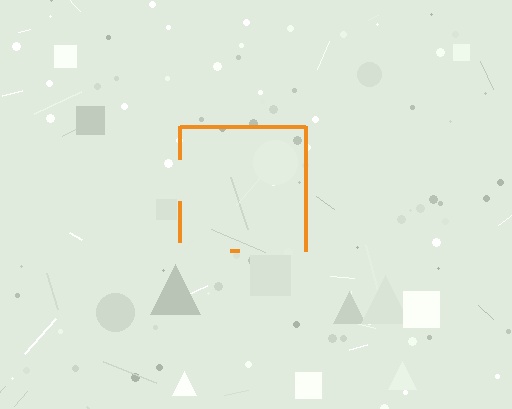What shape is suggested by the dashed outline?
The dashed outline suggests a square.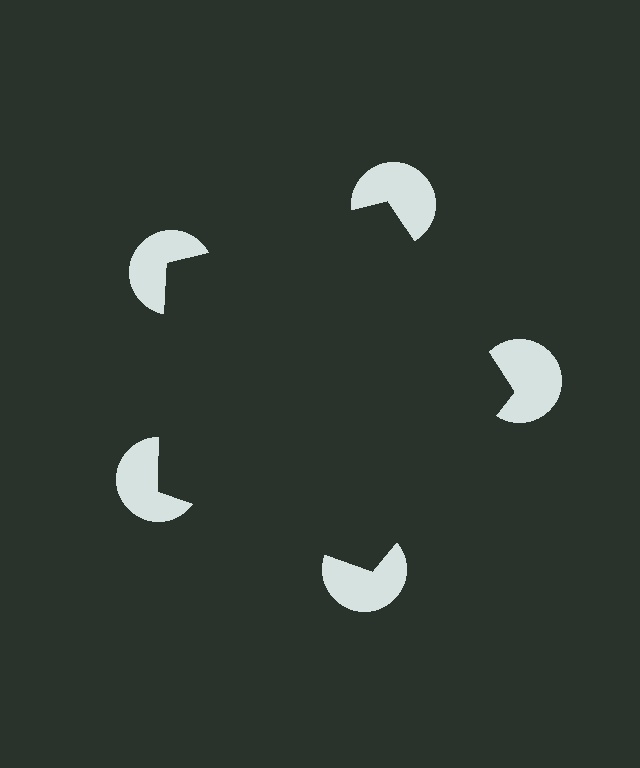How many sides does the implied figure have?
5 sides.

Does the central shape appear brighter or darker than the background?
It typically appears slightly darker than the background, even though no actual brightness change is drawn.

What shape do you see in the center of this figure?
An illusory pentagon — its edges are inferred from the aligned wedge cuts in the pac-man discs, not physically drawn.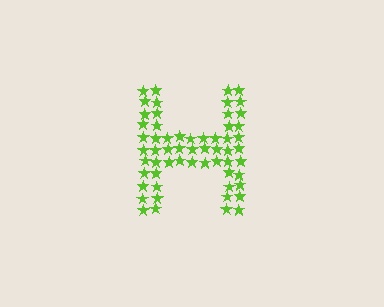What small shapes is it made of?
It is made of small stars.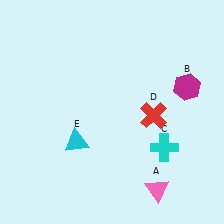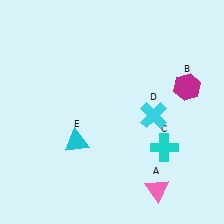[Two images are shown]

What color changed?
The cross (D) changed from red in Image 1 to cyan in Image 2.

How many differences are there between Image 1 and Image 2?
There is 1 difference between the two images.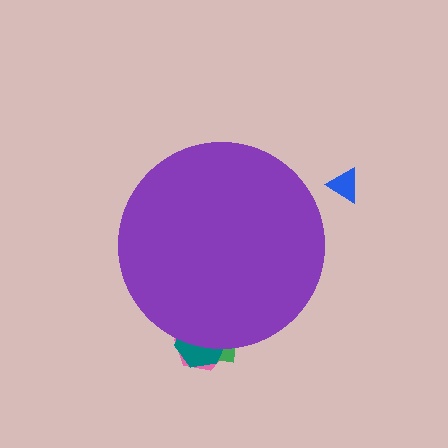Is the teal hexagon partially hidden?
Yes, the teal hexagon is partially hidden behind the purple circle.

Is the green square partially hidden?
Yes, the green square is partially hidden behind the purple circle.